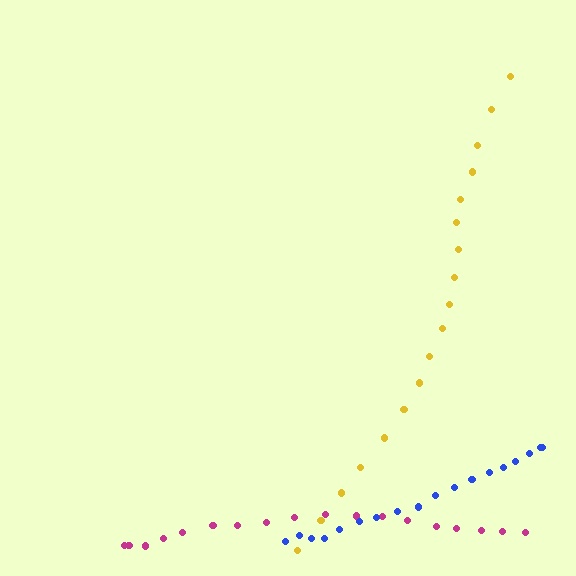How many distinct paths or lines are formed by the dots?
There are 3 distinct paths.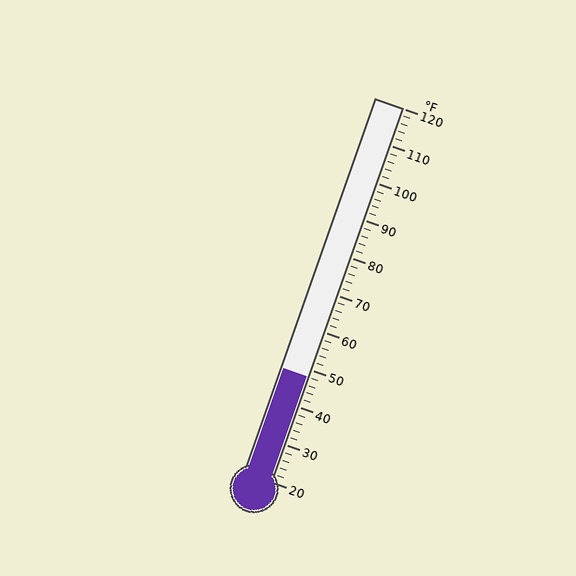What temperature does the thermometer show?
The thermometer shows approximately 48°F.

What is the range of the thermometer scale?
The thermometer scale ranges from 20°F to 120°F.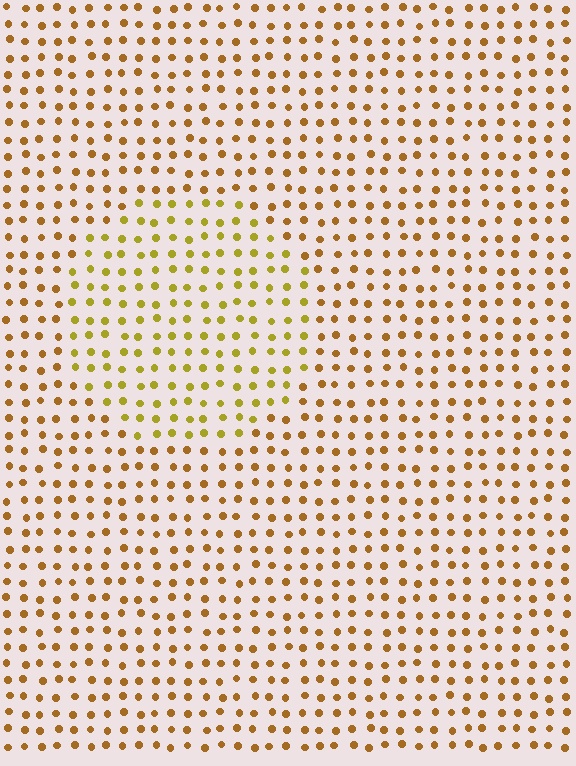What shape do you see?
I see a circle.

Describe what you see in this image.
The image is filled with small brown elements in a uniform arrangement. A circle-shaped region is visible where the elements are tinted to a slightly different hue, forming a subtle color boundary.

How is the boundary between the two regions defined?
The boundary is defined purely by a slight shift in hue (about 26 degrees). Spacing, size, and orientation are identical on both sides.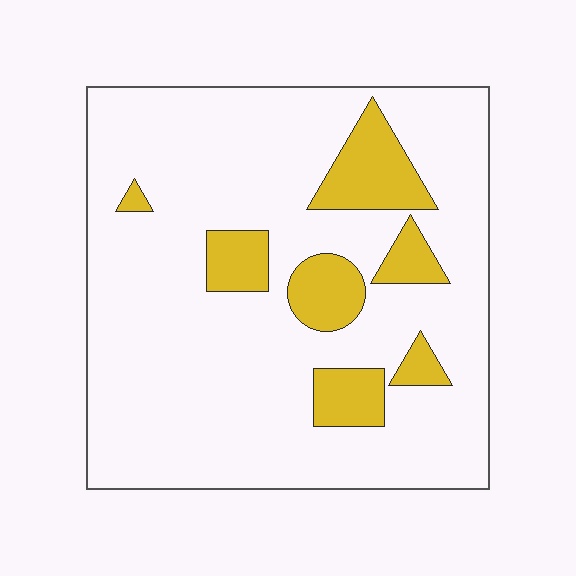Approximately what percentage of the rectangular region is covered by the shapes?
Approximately 15%.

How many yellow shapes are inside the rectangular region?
7.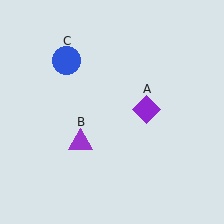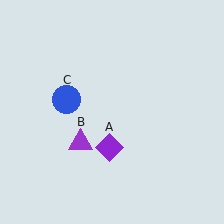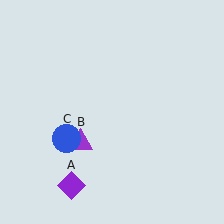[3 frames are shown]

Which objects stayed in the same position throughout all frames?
Purple triangle (object B) remained stationary.